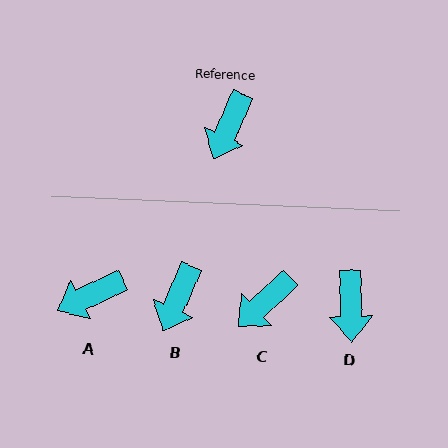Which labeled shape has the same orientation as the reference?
B.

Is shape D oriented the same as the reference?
No, it is off by about 25 degrees.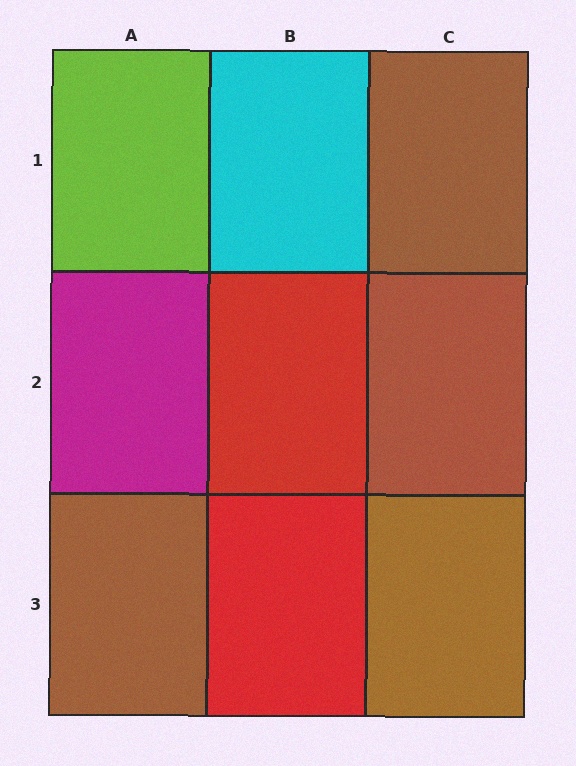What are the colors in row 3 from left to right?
Brown, red, brown.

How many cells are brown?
4 cells are brown.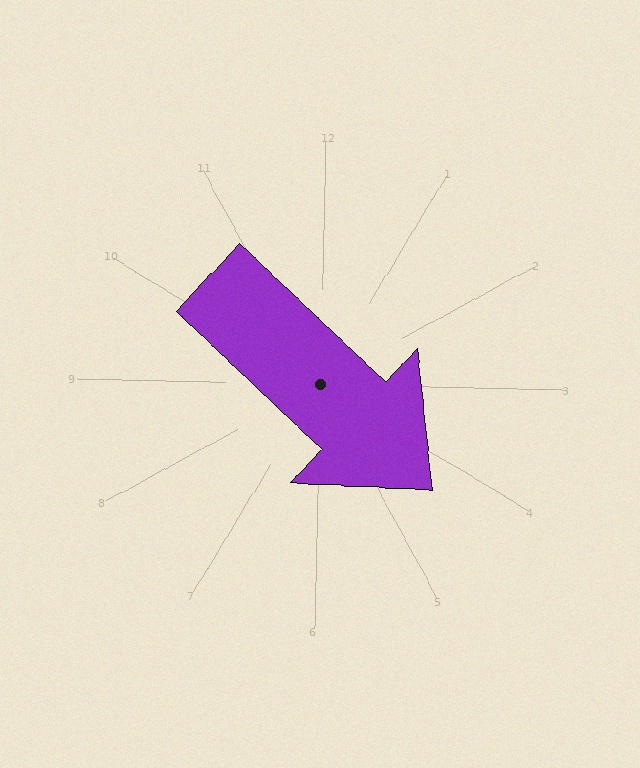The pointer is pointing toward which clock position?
Roughly 4 o'clock.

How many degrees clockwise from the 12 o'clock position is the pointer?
Approximately 132 degrees.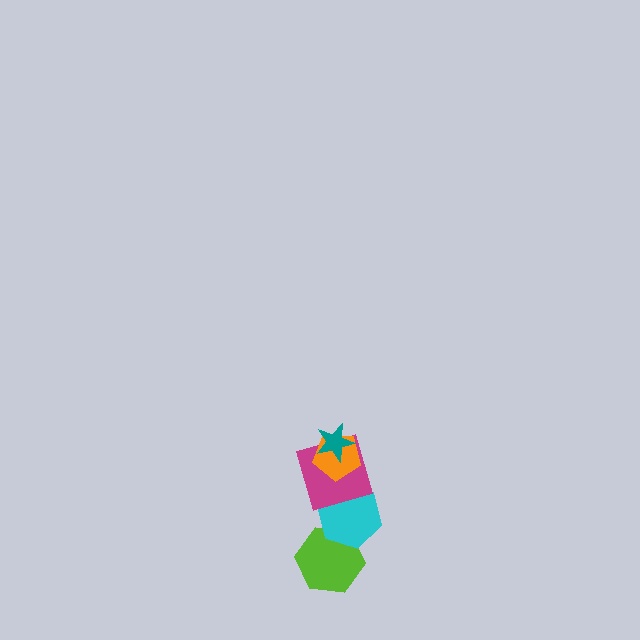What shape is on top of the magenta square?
The orange pentagon is on top of the magenta square.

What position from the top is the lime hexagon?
The lime hexagon is 5th from the top.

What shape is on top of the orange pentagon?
The teal star is on top of the orange pentagon.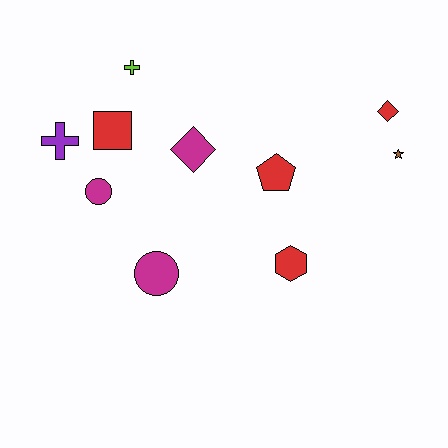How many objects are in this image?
There are 10 objects.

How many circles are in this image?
There are 2 circles.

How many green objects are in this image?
There are no green objects.